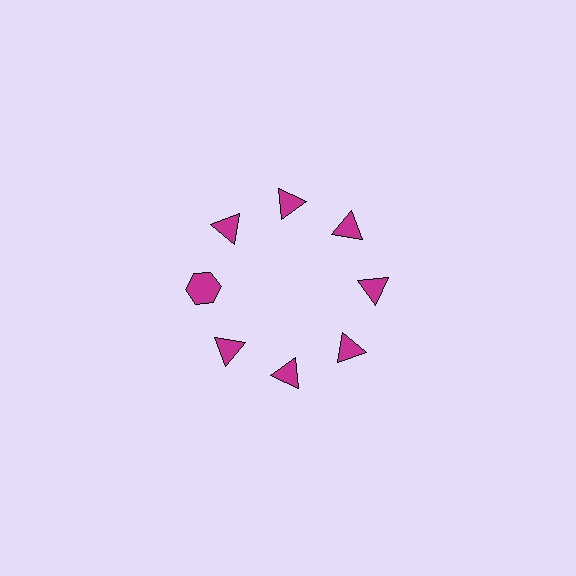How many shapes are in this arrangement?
There are 8 shapes arranged in a ring pattern.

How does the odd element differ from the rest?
It has a different shape: hexagon instead of triangle.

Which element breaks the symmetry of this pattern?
The magenta hexagon at roughly the 9 o'clock position breaks the symmetry. All other shapes are magenta triangles.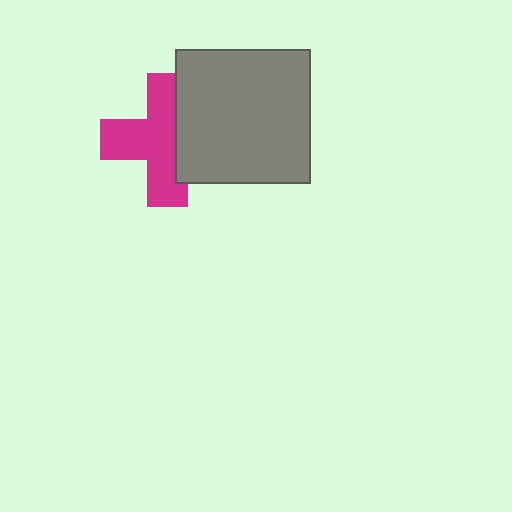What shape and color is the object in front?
The object in front is a gray square.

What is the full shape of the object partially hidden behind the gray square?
The partially hidden object is a magenta cross.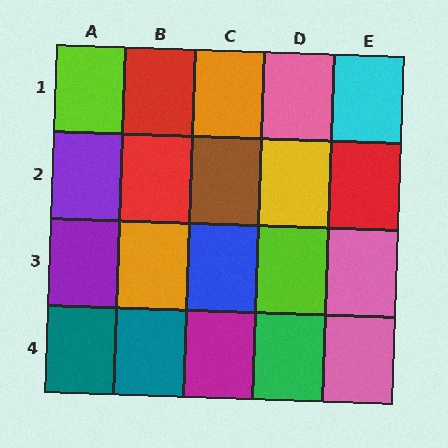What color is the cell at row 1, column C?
Orange.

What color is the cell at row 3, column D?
Lime.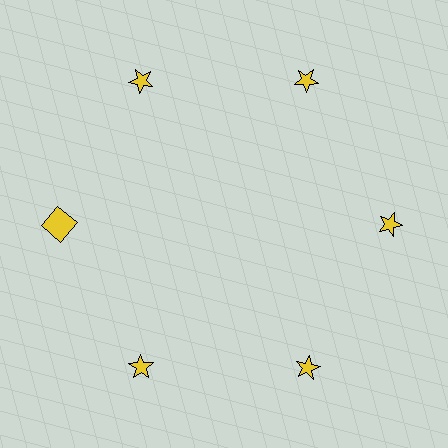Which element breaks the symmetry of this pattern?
The yellow square at roughly the 9 o'clock position breaks the symmetry. All other shapes are yellow stars.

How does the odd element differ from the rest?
It has a different shape: square instead of star.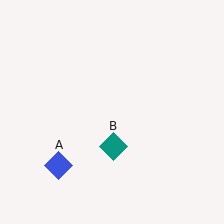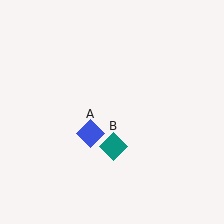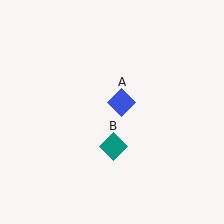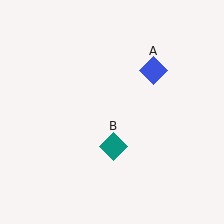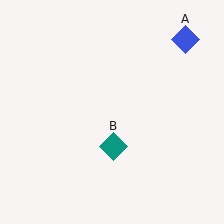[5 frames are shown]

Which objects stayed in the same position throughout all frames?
Teal diamond (object B) remained stationary.